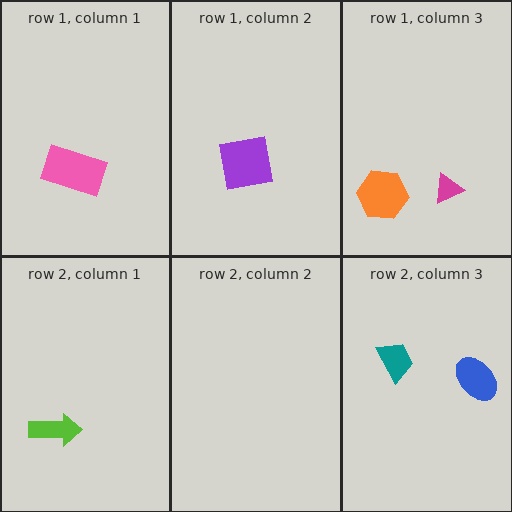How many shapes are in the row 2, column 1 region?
1.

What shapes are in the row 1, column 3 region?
The magenta triangle, the orange hexagon.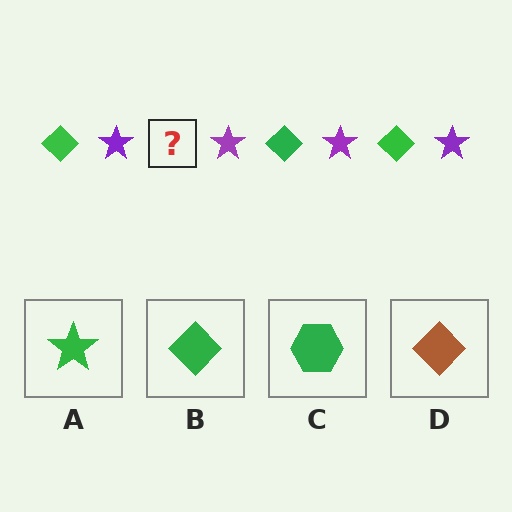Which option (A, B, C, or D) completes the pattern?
B.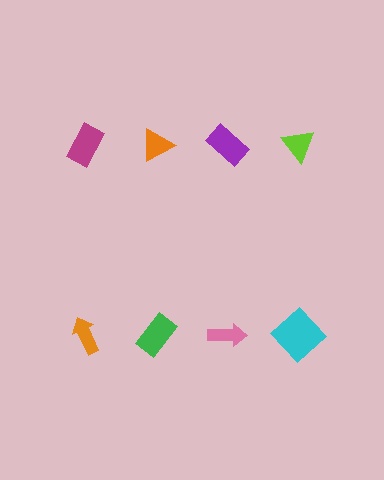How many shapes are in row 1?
4 shapes.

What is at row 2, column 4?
A cyan diamond.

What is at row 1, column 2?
An orange triangle.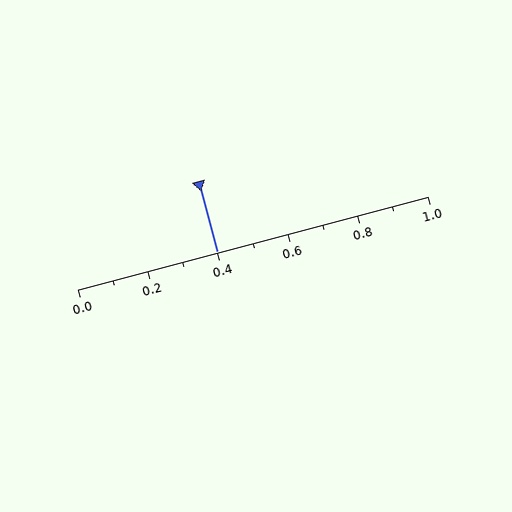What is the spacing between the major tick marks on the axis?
The major ticks are spaced 0.2 apart.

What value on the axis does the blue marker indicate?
The marker indicates approximately 0.4.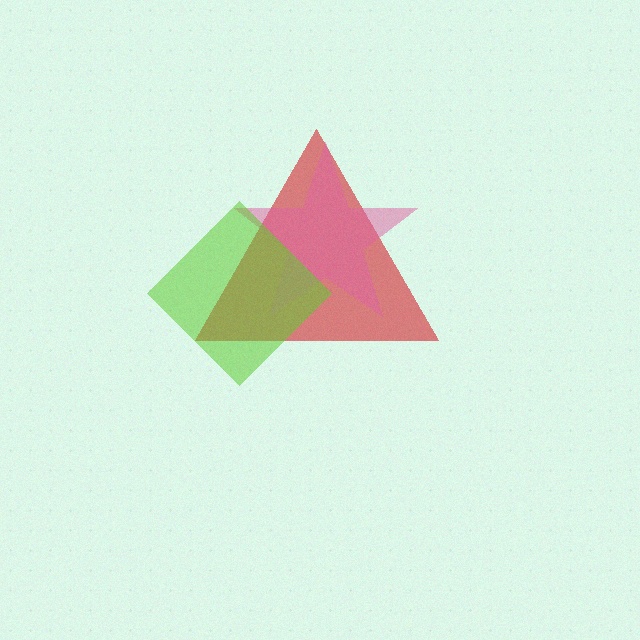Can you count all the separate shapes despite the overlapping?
Yes, there are 3 separate shapes.